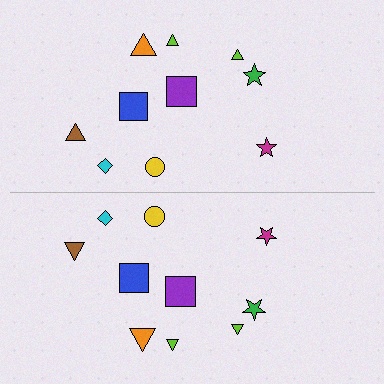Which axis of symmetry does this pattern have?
The pattern has a horizontal axis of symmetry running through the center of the image.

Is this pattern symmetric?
Yes, this pattern has bilateral (reflection) symmetry.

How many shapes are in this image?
There are 20 shapes in this image.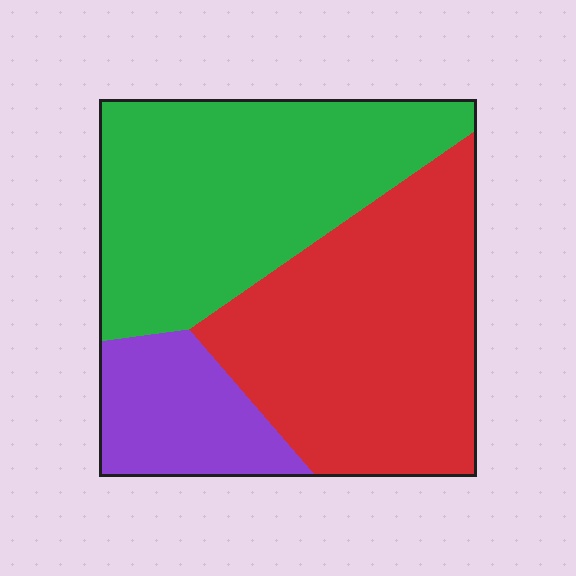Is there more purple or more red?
Red.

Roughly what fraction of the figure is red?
Red covers around 45% of the figure.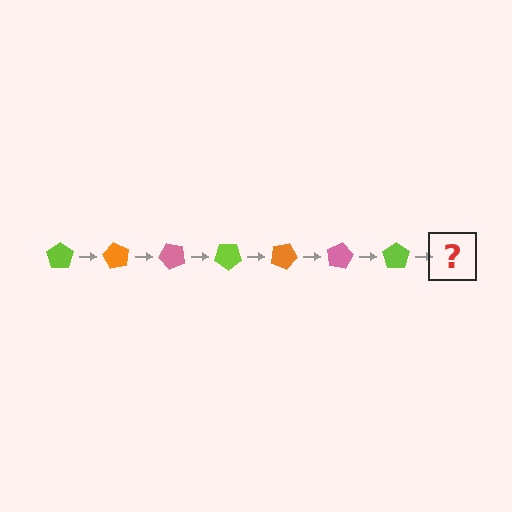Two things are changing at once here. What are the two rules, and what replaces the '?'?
The two rules are that it rotates 60 degrees each step and the color cycles through lime, orange, and pink. The '?' should be an orange pentagon, rotated 420 degrees from the start.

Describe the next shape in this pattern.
It should be an orange pentagon, rotated 420 degrees from the start.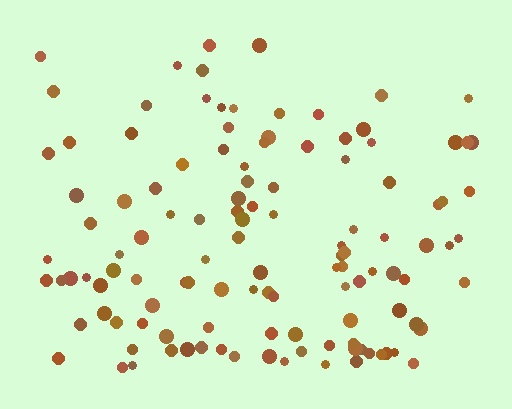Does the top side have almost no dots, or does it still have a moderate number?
Still a moderate number, just noticeably fewer than the bottom.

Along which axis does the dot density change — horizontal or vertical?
Vertical.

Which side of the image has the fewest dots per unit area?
The top.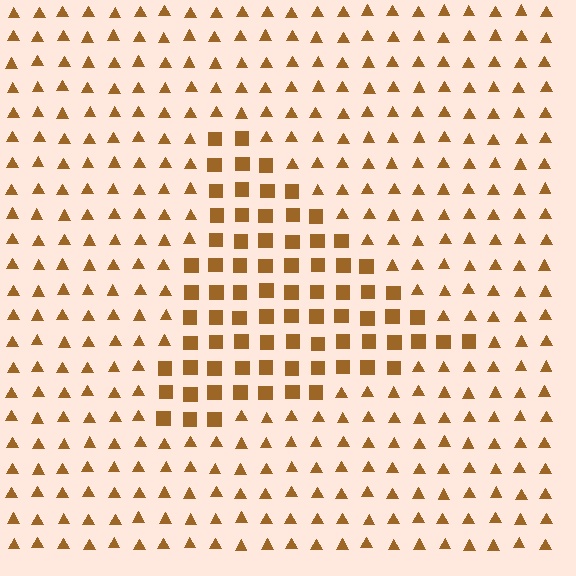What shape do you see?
I see a triangle.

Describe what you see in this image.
The image is filled with small brown elements arranged in a uniform grid. A triangle-shaped region contains squares, while the surrounding area contains triangles. The boundary is defined purely by the change in element shape.